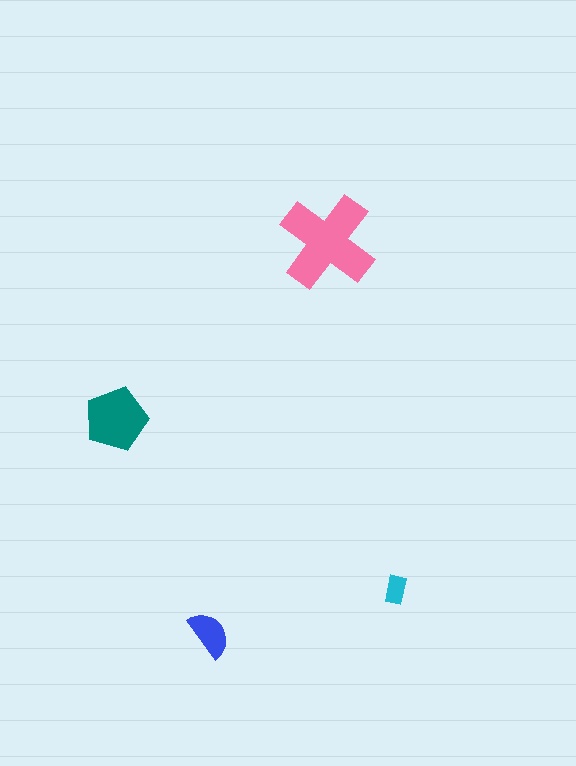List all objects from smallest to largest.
The cyan rectangle, the blue semicircle, the teal pentagon, the pink cross.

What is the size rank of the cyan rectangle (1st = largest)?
4th.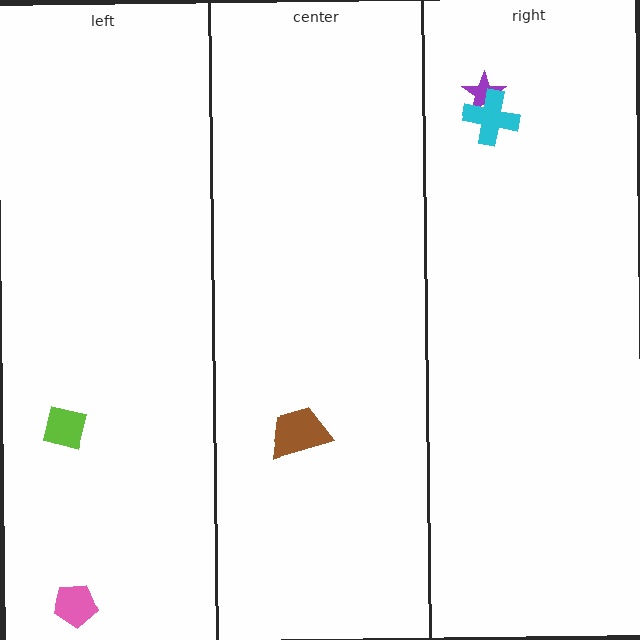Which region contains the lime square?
The left region.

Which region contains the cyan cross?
The right region.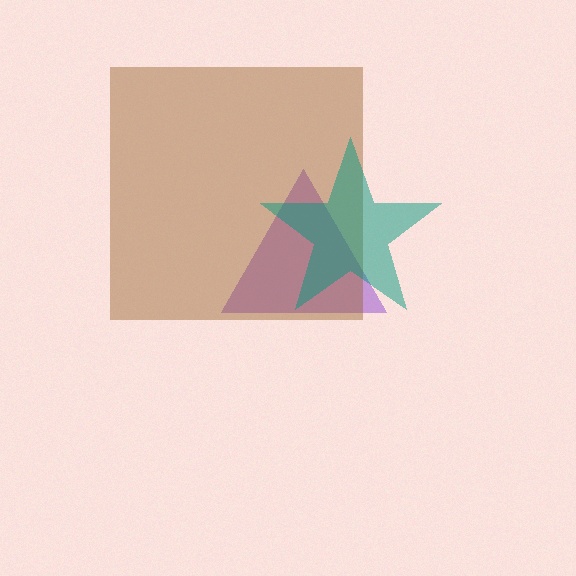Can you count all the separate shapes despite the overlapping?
Yes, there are 3 separate shapes.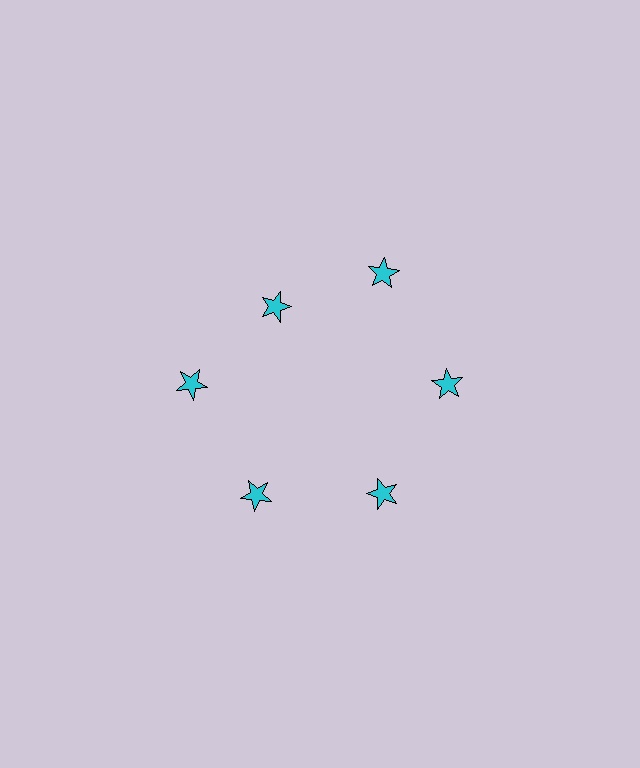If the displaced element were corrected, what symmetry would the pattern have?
It would have 6-fold rotational symmetry — the pattern would map onto itself every 60 degrees.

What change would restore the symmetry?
The symmetry would be restored by moving it outward, back onto the ring so that all 6 stars sit at equal angles and equal distance from the center.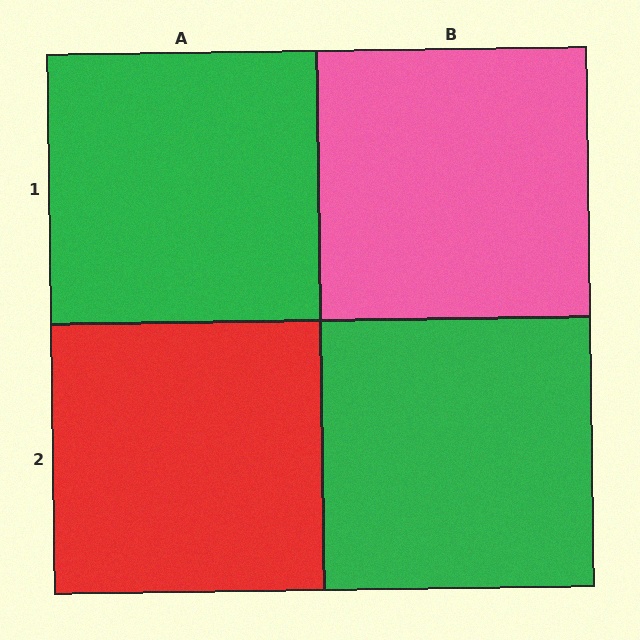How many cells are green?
2 cells are green.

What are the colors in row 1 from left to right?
Green, pink.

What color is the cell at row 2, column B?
Green.